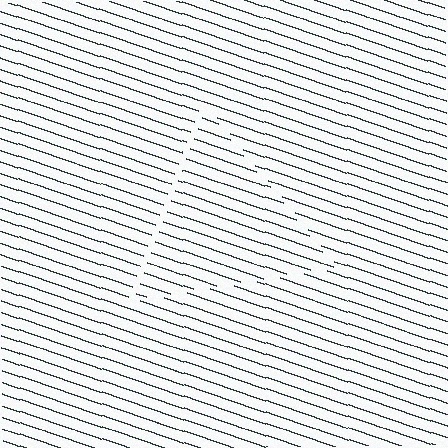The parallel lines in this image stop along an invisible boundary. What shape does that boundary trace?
An illusory triangle. The interior of the shape contains the same grating, shifted by half a period — the contour is defined by the phase discontinuity where line-ends from the inner and outer gratings abut.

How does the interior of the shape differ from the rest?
The interior of the shape contains the same grating, shifted by half a period — the contour is defined by the phase discontinuity where line-ends from the inner and outer gratings abut.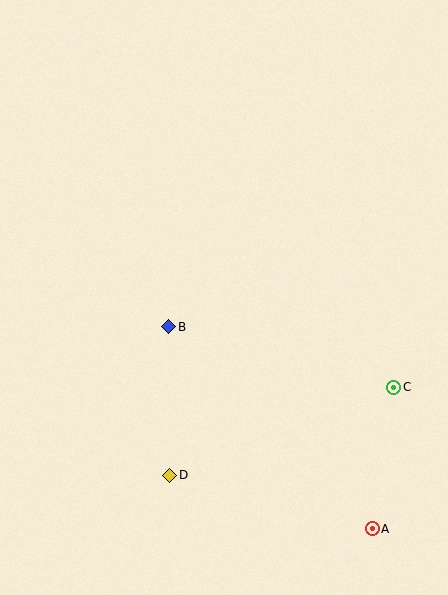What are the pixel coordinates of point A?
Point A is at (372, 529).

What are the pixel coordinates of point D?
Point D is at (170, 475).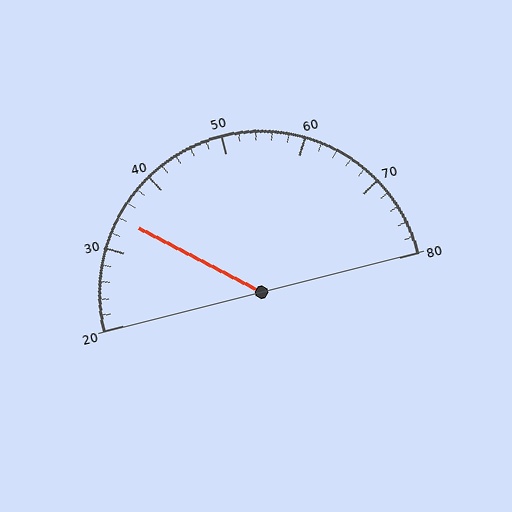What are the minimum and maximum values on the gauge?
The gauge ranges from 20 to 80.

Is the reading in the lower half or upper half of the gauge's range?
The reading is in the lower half of the range (20 to 80).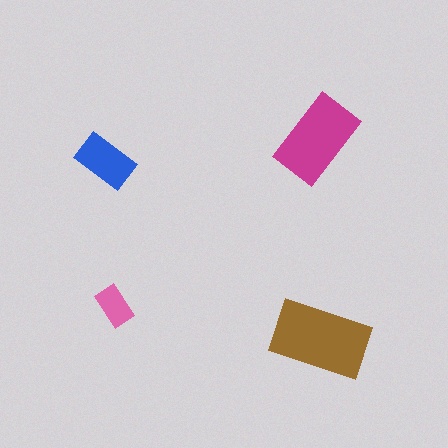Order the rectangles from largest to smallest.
the brown one, the magenta one, the blue one, the pink one.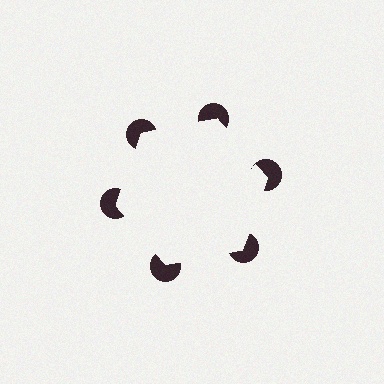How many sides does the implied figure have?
6 sides.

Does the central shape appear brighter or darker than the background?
It typically appears slightly brighter than the background, even though no actual brightness change is drawn.